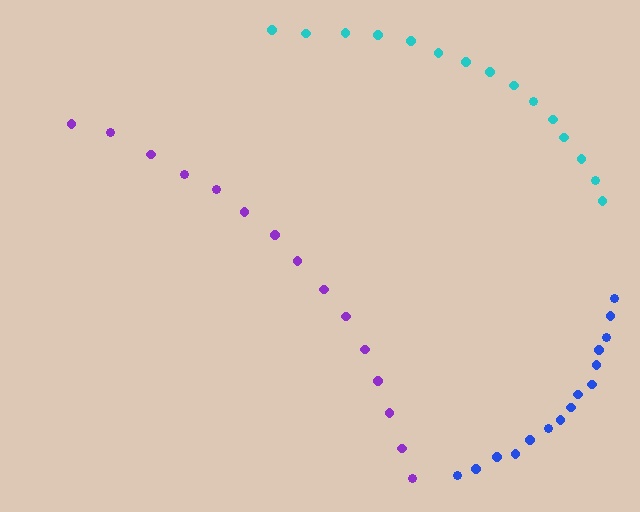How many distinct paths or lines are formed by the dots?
There are 3 distinct paths.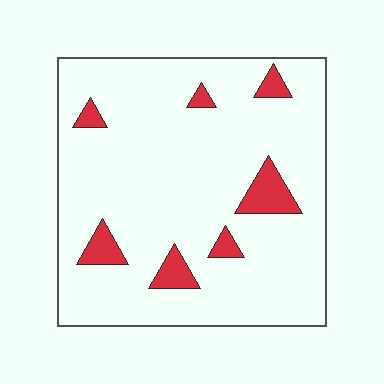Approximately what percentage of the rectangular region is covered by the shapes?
Approximately 10%.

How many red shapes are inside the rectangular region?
7.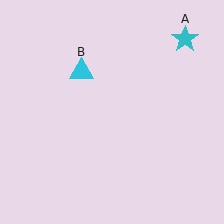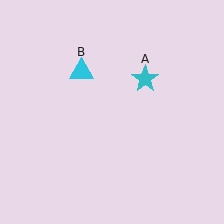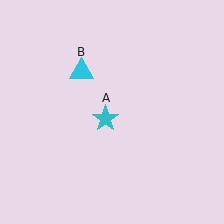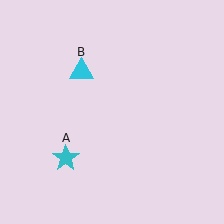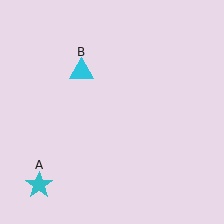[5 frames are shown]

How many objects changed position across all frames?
1 object changed position: cyan star (object A).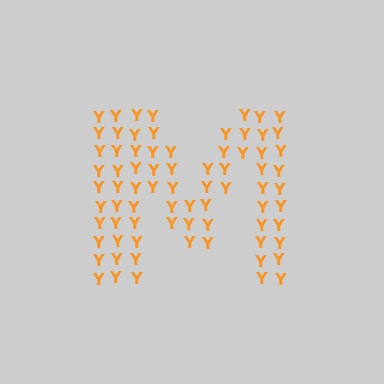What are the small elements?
The small elements are letter Y's.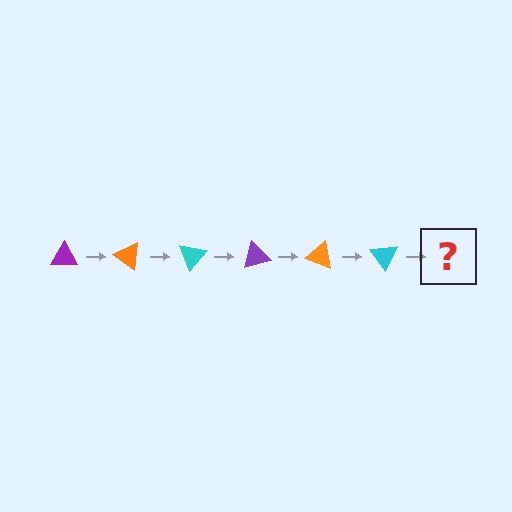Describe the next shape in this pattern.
It should be a purple triangle, rotated 210 degrees from the start.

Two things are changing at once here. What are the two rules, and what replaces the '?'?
The two rules are that it rotates 35 degrees each step and the color cycles through purple, orange, and cyan. The '?' should be a purple triangle, rotated 210 degrees from the start.